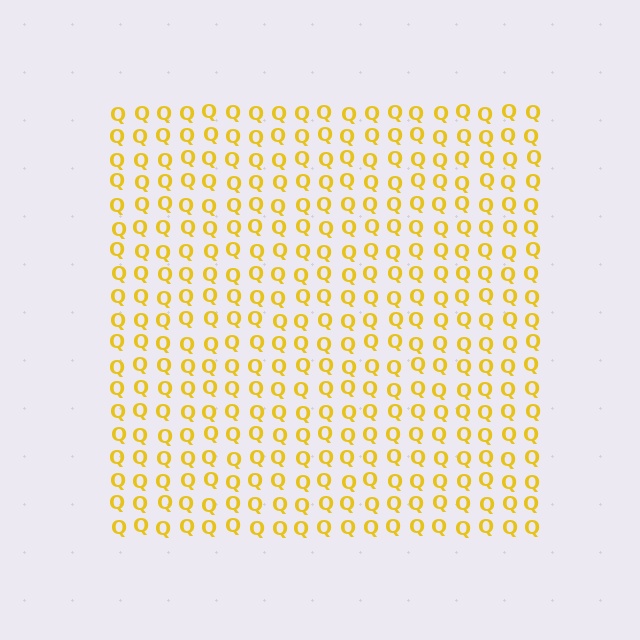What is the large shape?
The large shape is a square.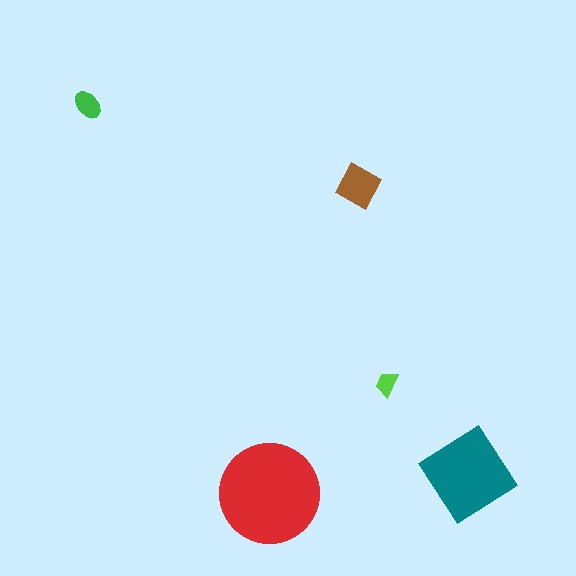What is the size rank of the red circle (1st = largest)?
1st.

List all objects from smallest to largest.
The lime trapezoid, the green ellipse, the brown diamond, the teal diamond, the red circle.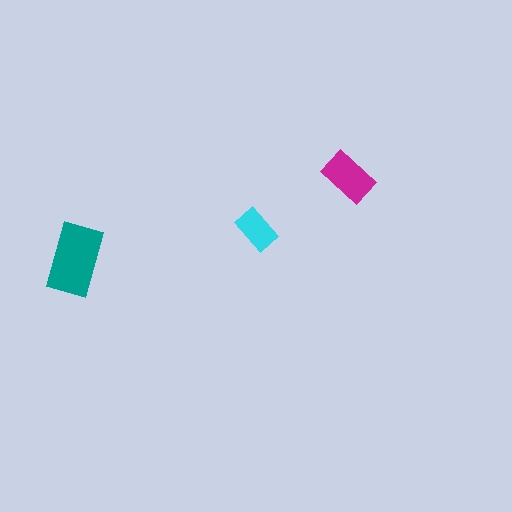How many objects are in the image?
There are 3 objects in the image.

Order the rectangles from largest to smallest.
the teal one, the magenta one, the cyan one.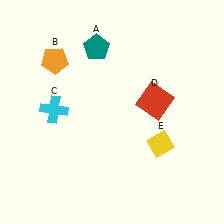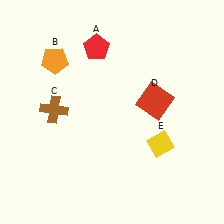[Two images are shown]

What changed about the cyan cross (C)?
In Image 1, C is cyan. In Image 2, it changed to brown.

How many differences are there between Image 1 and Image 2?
There are 2 differences between the two images.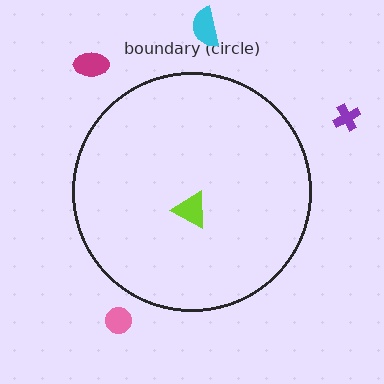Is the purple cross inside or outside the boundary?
Outside.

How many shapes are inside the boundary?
1 inside, 4 outside.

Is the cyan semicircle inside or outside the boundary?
Outside.